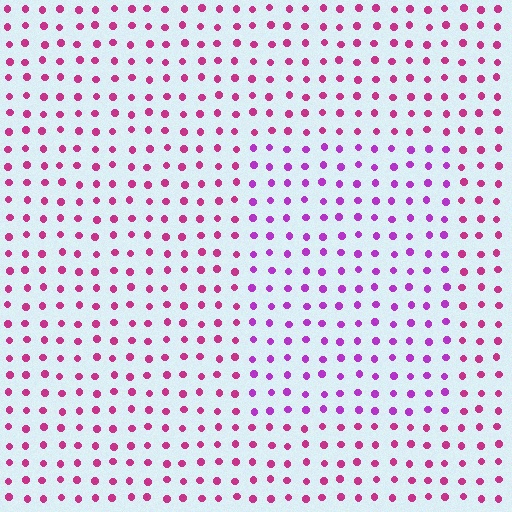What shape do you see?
I see a rectangle.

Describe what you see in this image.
The image is filled with small magenta elements in a uniform arrangement. A rectangle-shaped region is visible where the elements are tinted to a slightly different hue, forming a subtle color boundary.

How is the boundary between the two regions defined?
The boundary is defined purely by a slight shift in hue (about 32 degrees). Spacing, size, and orientation are identical on both sides.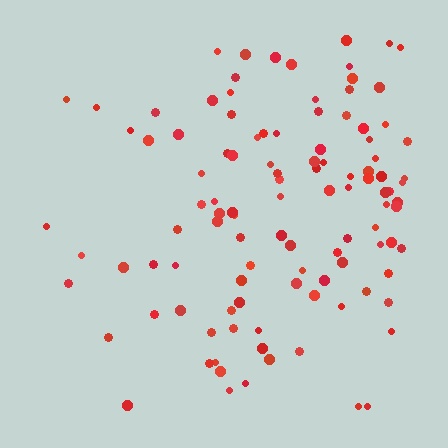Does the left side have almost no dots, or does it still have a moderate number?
Still a moderate number, just noticeably fewer than the right.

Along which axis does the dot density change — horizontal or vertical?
Horizontal.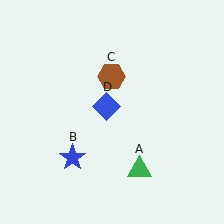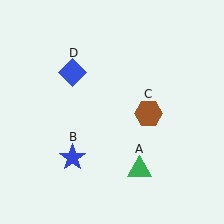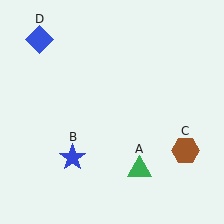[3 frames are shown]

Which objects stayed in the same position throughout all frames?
Green triangle (object A) and blue star (object B) remained stationary.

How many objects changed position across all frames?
2 objects changed position: brown hexagon (object C), blue diamond (object D).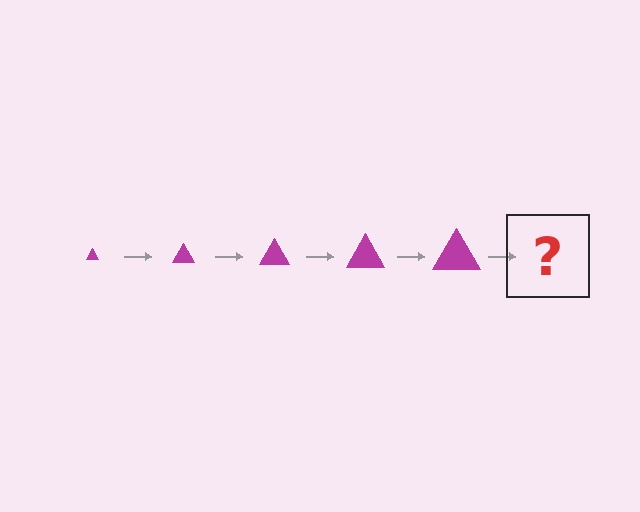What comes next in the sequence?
The next element should be a magenta triangle, larger than the previous one.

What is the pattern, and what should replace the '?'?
The pattern is that the triangle gets progressively larger each step. The '?' should be a magenta triangle, larger than the previous one.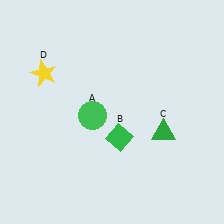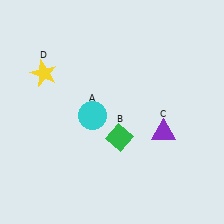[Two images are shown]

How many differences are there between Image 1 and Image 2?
There are 2 differences between the two images.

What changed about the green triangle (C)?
In Image 1, C is green. In Image 2, it changed to purple.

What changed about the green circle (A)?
In Image 1, A is green. In Image 2, it changed to cyan.